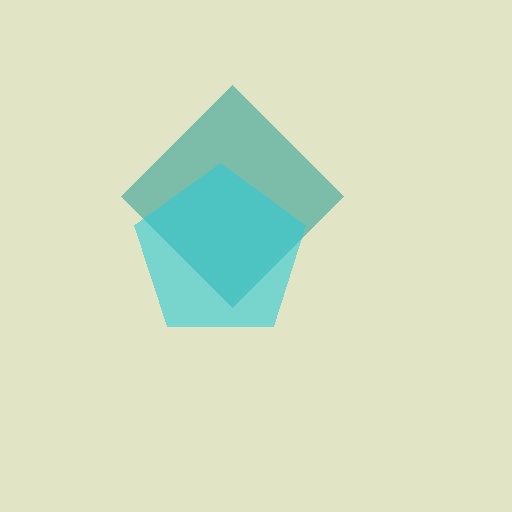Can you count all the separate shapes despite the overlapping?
Yes, there are 2 separate shapes.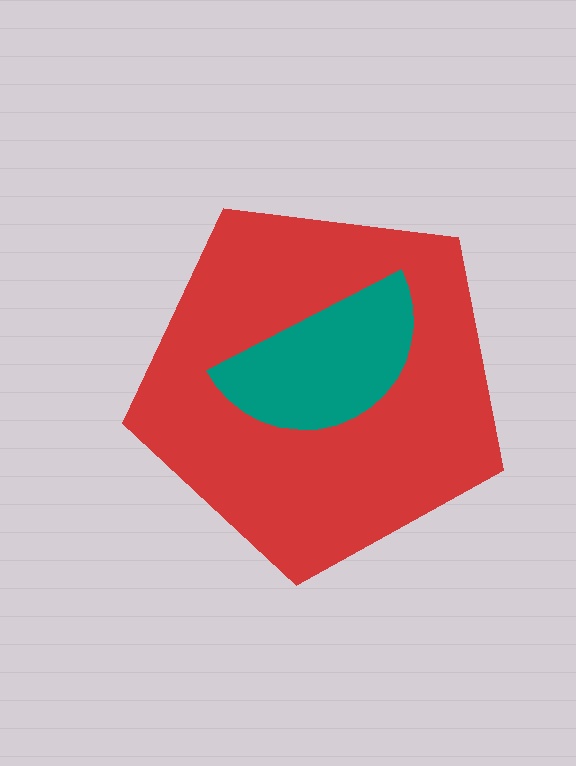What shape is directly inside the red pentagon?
The teal semicircle.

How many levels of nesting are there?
2.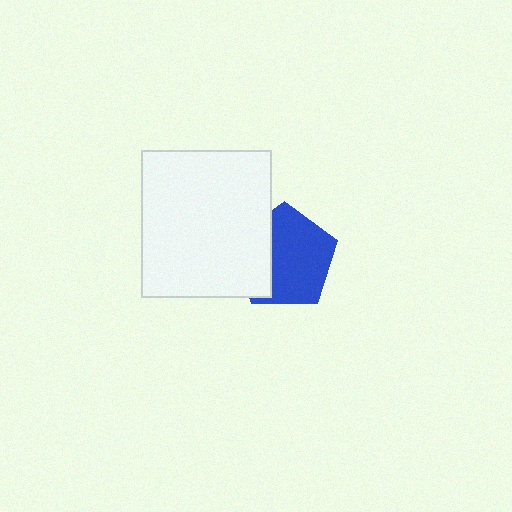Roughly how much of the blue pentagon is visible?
Most of it is visible (roughly 68%).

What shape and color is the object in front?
The object in front is a white rectangle.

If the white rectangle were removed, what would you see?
You would see the complete blue pentagon.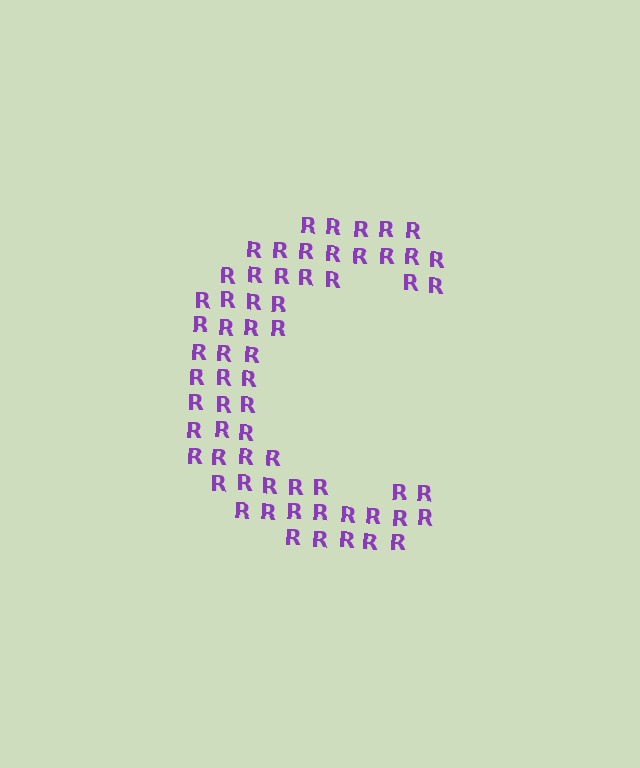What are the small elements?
The small elements are letter R's.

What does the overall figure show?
The overall figure shows the letter C.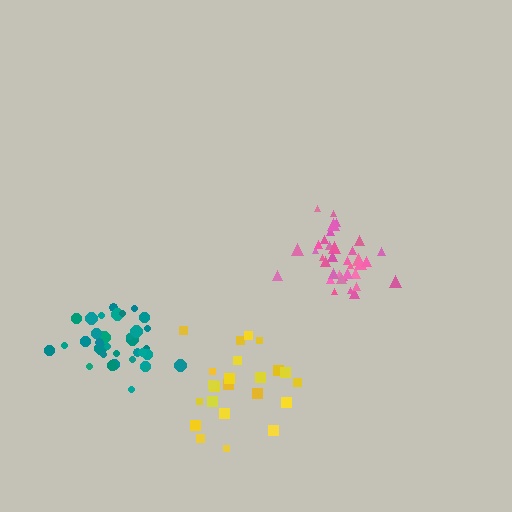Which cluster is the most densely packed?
Pink.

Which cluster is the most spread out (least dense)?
Yellow.